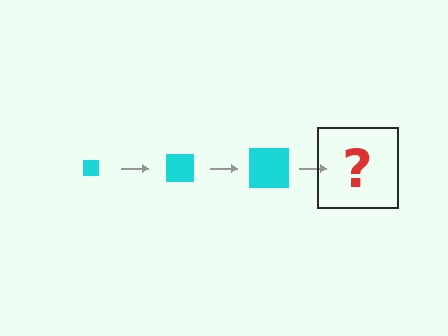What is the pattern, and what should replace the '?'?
The pattern is that the square gets progressively larger each step. The '?' should be a cyan square, larger than the previous one.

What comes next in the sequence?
The next element should be a cyan square, larger than the previous one.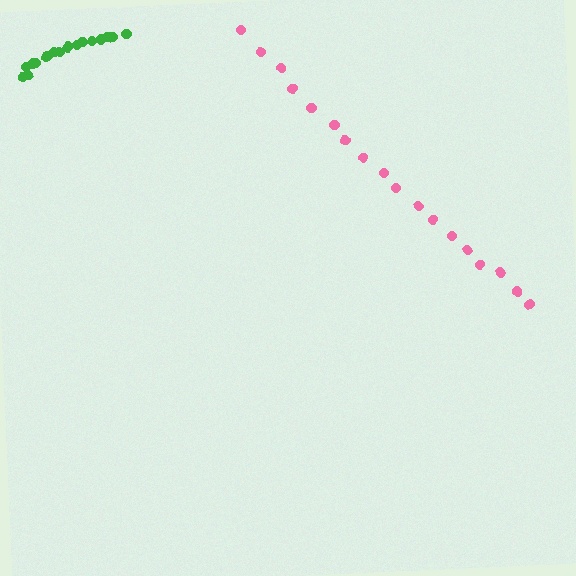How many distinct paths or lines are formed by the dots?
There are 2 distinct paths.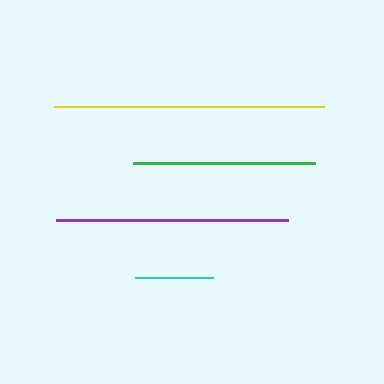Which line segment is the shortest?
The cyan line is the shortest at approximately 77 pixels.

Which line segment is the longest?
The yellow line is the longest at approximately 270 pixels.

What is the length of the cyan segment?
The cyan segment is approximately 77 pixels long.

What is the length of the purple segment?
The purple segment is approximately 232 pixels long.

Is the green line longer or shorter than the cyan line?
The green line is longer than the cyan line.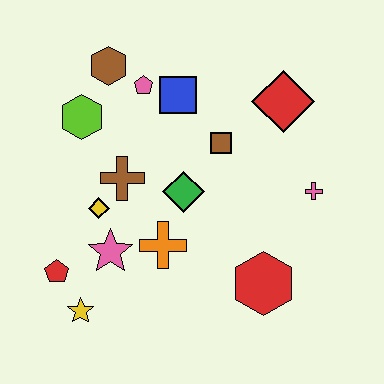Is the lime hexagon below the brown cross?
No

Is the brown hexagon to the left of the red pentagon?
No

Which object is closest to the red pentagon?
The yellow star is closest to the red pentagon.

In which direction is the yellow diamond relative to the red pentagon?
The yellow diamond is above the red pentagon.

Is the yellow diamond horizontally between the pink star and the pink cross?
No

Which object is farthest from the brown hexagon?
The red hexagon is farthest from the brown hexagon.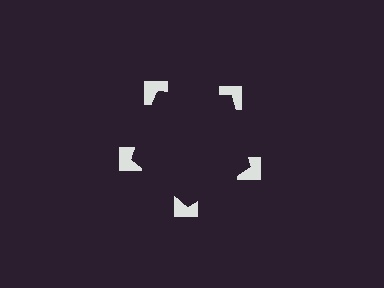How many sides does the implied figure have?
5 sides.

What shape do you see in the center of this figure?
An illusory pentagon — its edges are inferred from the aligned wedge cuts in the notched squares, not physically drawn.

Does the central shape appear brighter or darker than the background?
It typically appears slightly darker than the background, even though no actual brightness change is drawn.